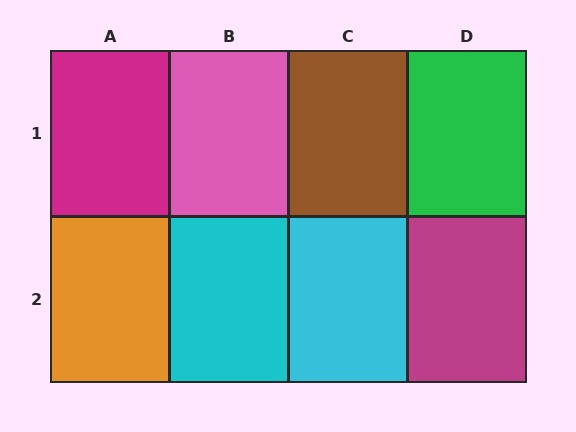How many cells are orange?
1 cell is orange.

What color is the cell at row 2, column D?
Magenta.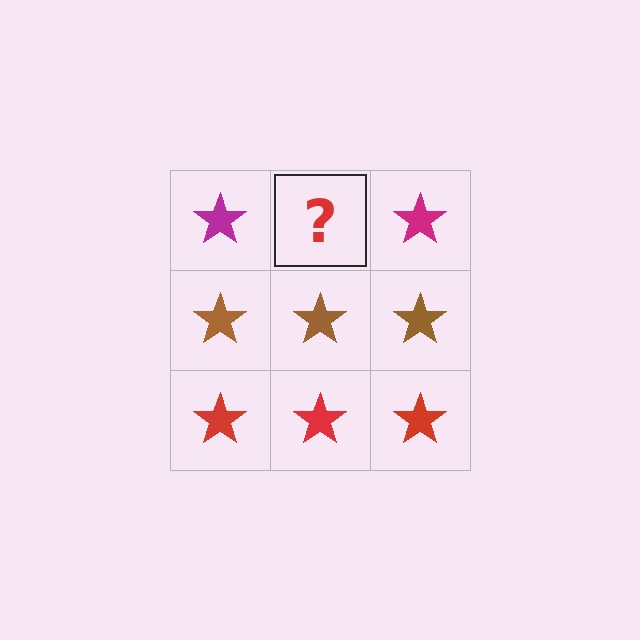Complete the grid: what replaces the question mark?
The question mark should be replaced with a magenta star.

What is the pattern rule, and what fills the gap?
The rule is that each row has a consistent color. The gap should be filled with a magenta star.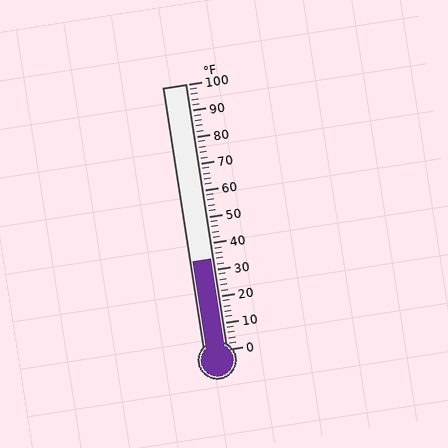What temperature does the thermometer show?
The thermometer shows approximately 34°F.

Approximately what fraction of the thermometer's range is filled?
The thermometer is filled to approximately 35% of its range.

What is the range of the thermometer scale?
The thermometer scale ranges from 0°F to 100°F.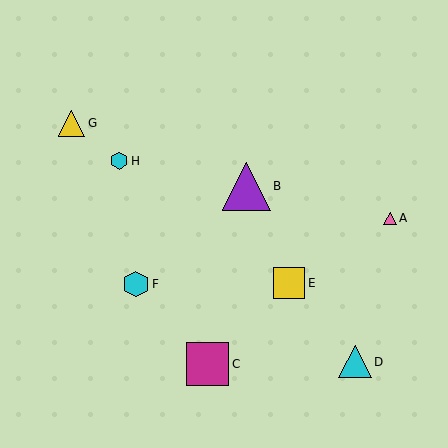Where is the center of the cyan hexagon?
The center of the cyan hexagon is at (119, 161).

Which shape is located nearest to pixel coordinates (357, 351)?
The cyan triangle (labeled D) at (355, 362) is nearest to that location.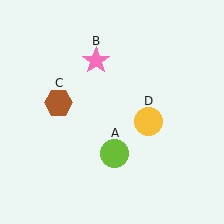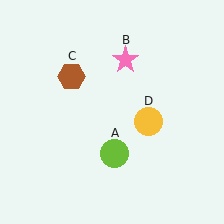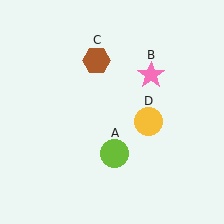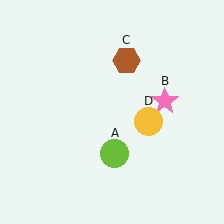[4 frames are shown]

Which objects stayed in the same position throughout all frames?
Lime circle (object A) and yellow circle (object D) remained stationary.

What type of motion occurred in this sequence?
The pink star (object B), brown hexagon (object C) rotated clockwise around the center of the scene.